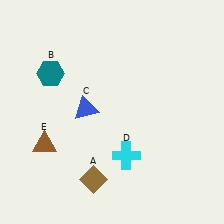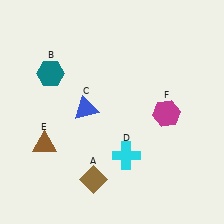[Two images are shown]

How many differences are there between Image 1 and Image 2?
There is 1 difference between the two images.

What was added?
A magenta hexagon (F) was added in Image 2.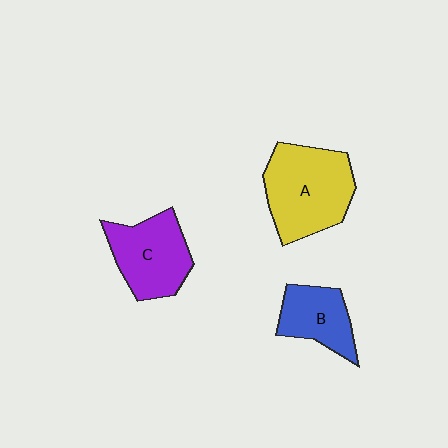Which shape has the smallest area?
Shape B (blue).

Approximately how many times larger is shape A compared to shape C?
Approximately 1.3 times.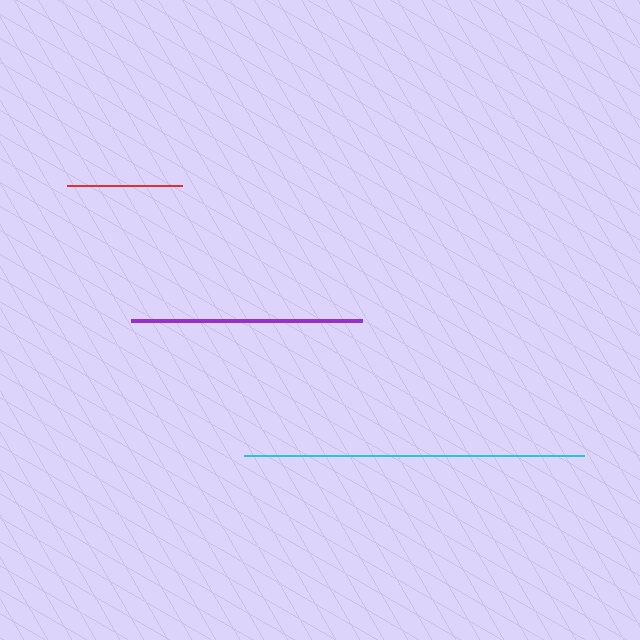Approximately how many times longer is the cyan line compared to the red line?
The cyan line is approximately 3.0 times the length of the red line.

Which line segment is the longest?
The cyan line is the longest at approximately 340 pixels.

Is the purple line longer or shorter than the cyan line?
The cyan line is longer than the purple line.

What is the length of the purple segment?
The purple segment is approximately 231 pixels long.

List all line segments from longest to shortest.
From longest to shortest: cyan, purple, red.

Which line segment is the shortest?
The red line is the shortest at approximately 115 pixels.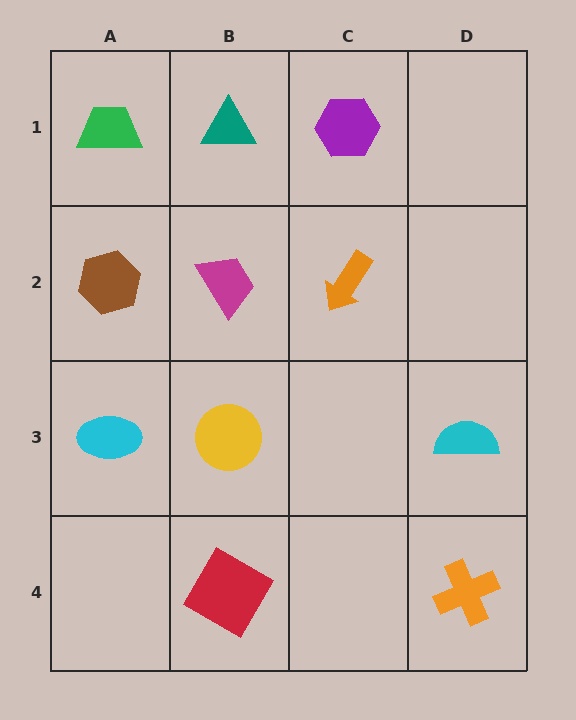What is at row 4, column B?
A red diamond.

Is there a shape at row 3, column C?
No, that cell is empty.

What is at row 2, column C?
An orange arrow.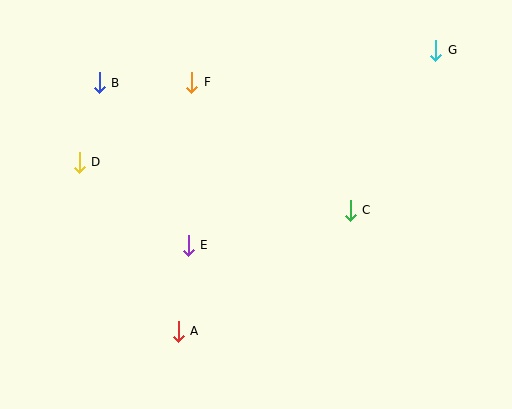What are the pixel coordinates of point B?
Point B is at (99, 83).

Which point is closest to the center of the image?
Point E at (188, 245) is closest to the center.